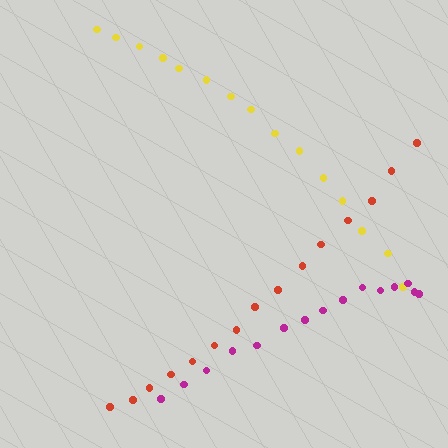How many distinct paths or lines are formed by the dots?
There are 3 distinct paths.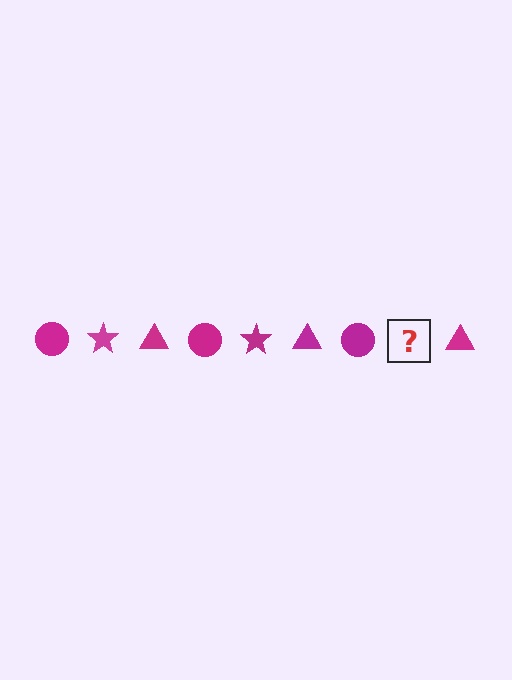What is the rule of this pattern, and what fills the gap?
The rule is that the pattern cycles through circle, star, triangle shapes in magenta. The gap should be filled with a magenta star.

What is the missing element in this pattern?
The missing element is a magenta star.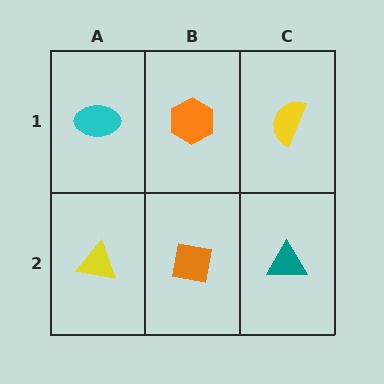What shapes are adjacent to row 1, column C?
A teal triangle (row 2, column C), an orange hexagon (row 1, column B).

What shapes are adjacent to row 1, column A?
A yellow triangle (row 2, column A), an orange hexagon (row 1, column B).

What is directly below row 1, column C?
A teal triangle.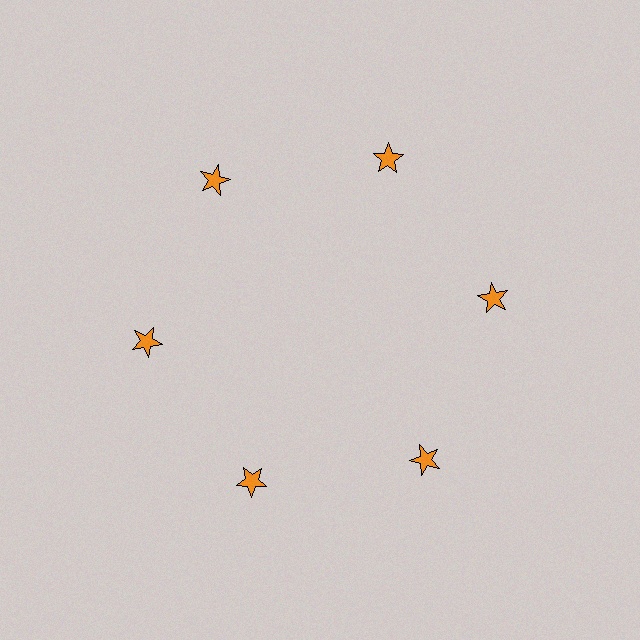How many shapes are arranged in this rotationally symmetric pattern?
There are 6 shapes, arranged in 6 groups of 1.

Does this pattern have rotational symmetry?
Yes, this pattern has 6-fold rotational symmetry. It looks the same after rotating 60 degrees around the center.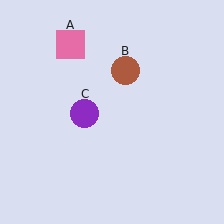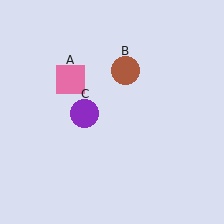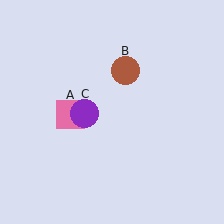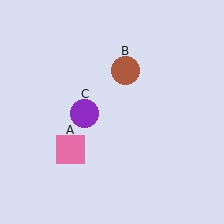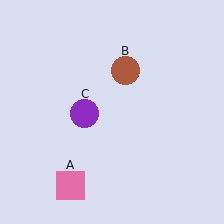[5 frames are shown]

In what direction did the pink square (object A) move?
The pink square (object A) moved down.